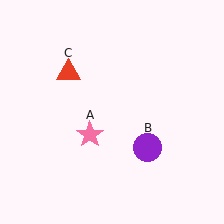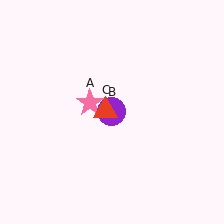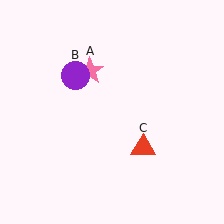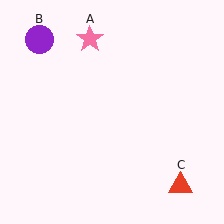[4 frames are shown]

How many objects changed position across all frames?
3 objects changed position: pink star (object A), purple circle (object B), red triangle (object C).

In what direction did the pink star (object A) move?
The pink star (object A) moved up.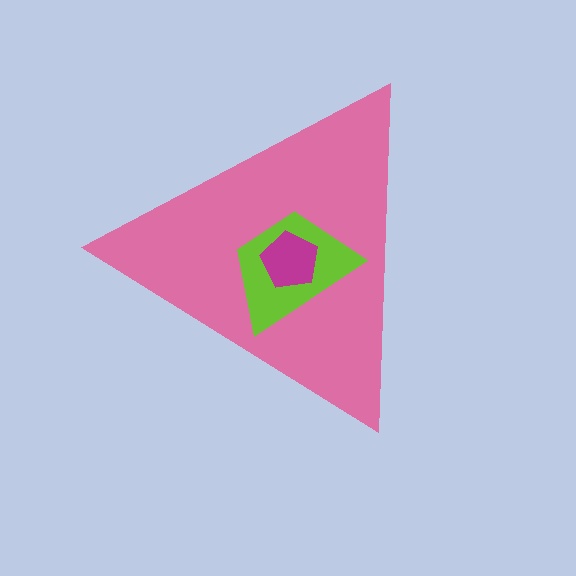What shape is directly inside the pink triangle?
The lime trapezoid.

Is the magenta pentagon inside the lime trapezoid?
Yes.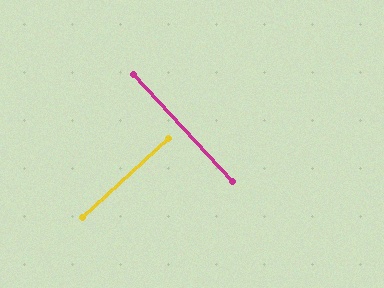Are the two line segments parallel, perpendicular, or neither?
Perpendicular — they meet at approximately 90°.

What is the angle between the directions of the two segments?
Approximately 90 degrees.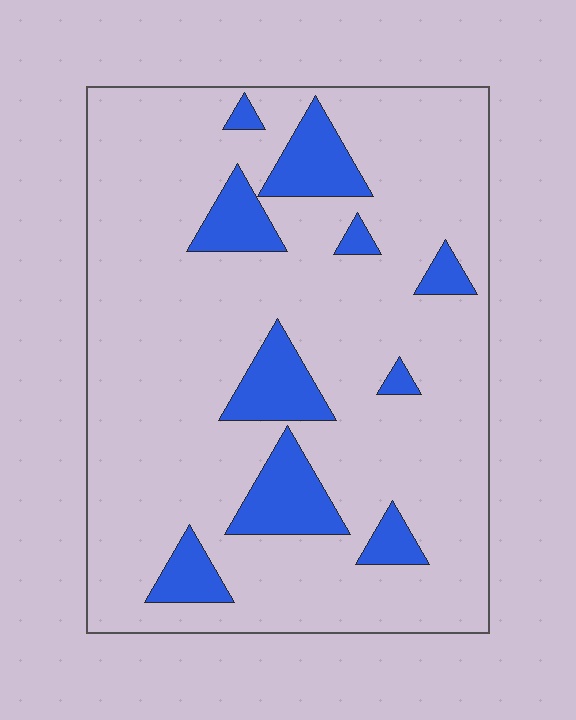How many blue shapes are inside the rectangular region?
10.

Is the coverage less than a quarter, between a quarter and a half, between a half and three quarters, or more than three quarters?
Less than a quarter.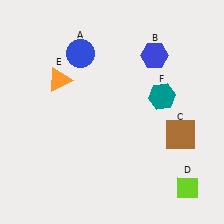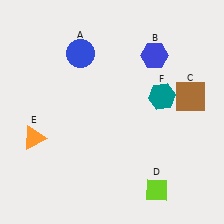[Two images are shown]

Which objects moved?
The objects that moved are: the brown square (C), the lime diamond (D), the orange triangle (E).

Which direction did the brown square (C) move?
The brown square (C) moved up.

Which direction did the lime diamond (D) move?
The lime diamond (D) moved left.